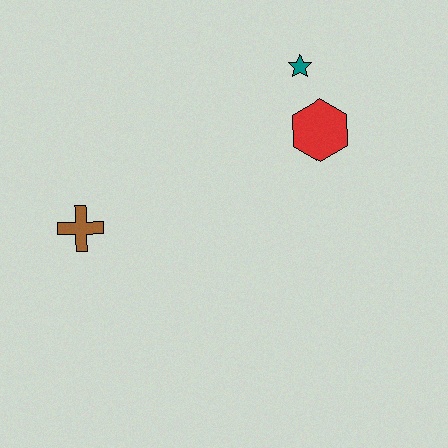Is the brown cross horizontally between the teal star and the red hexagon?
No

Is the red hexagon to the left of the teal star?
No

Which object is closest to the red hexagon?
The teal star is closest to the red hexagon.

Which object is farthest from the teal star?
The brown cross is farthest from the teal star.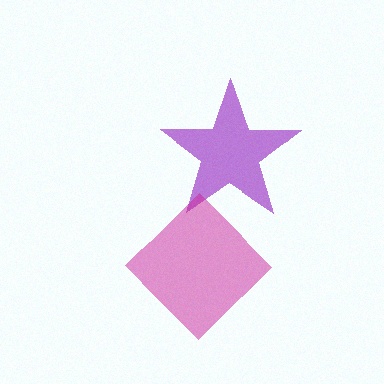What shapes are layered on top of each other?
The layered shapes are: a purple star, a magenta diamond.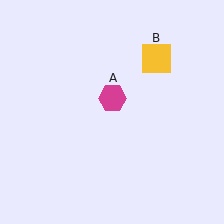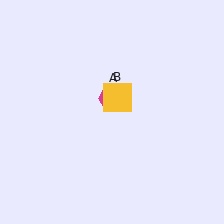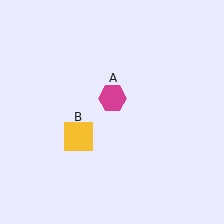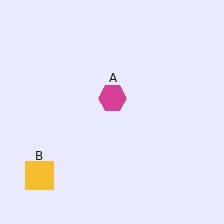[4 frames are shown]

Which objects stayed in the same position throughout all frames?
Magenta hexagon (object A) remained stationary.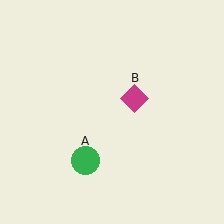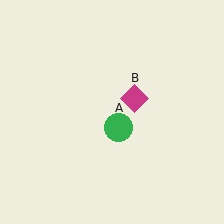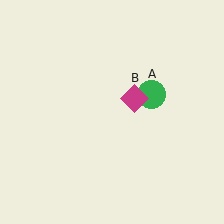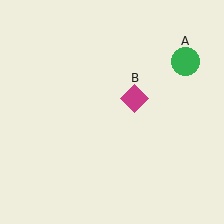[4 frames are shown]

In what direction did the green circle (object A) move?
The green circle (object A) moved up and to the right.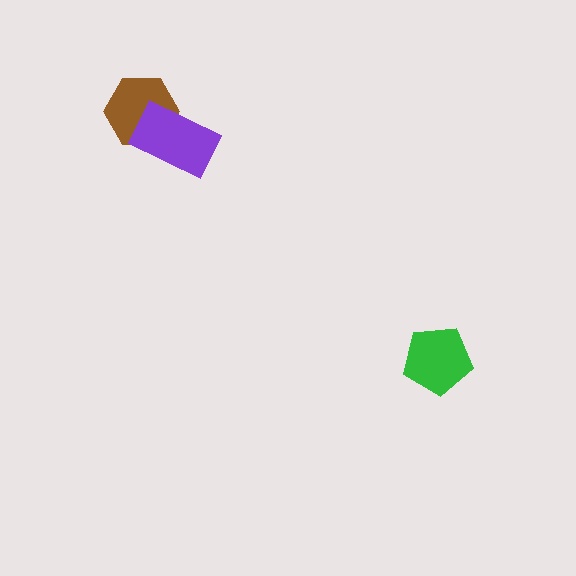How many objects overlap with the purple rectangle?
1 object overlaps with the purple rectangle.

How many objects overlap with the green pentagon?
0 objects overlap with the green pentagon.